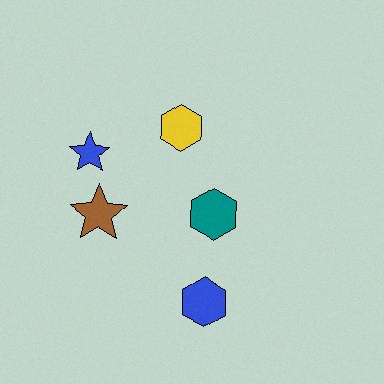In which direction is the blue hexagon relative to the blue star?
The blue hexagon is below the blue star.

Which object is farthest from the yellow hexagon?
The blue hexagon is farthest from the yellow hexagon.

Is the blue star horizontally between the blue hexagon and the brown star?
No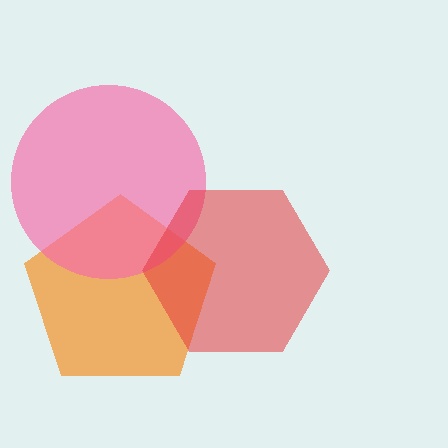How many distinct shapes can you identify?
There are 3 distinct shapes: an orange pentagon, a pink circle, a red hexagon.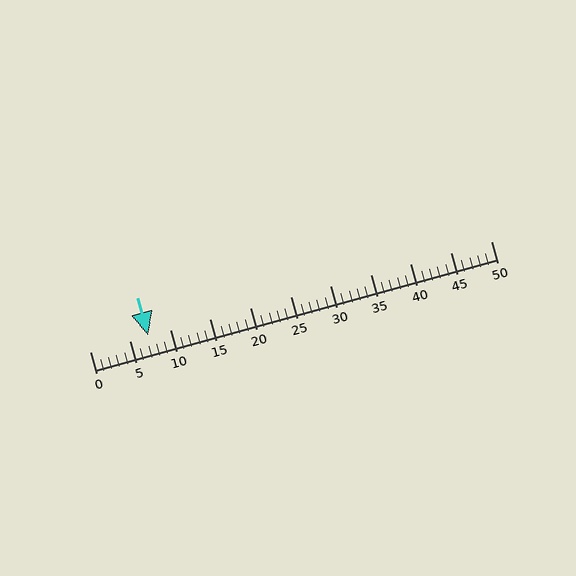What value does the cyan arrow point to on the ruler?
The cyan arrow points to approximately 7.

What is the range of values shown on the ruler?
The ruler shows values from 0 to 50.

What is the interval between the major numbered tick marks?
The major tick marks are spaced 5 units apart.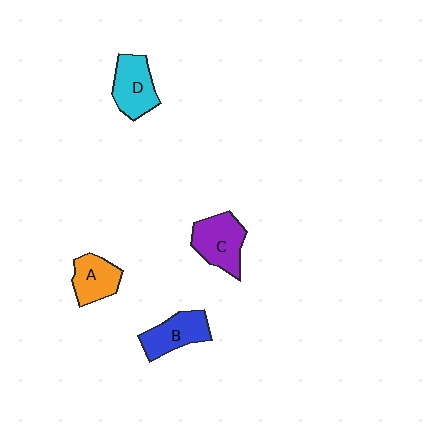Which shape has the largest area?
Shape C (purple).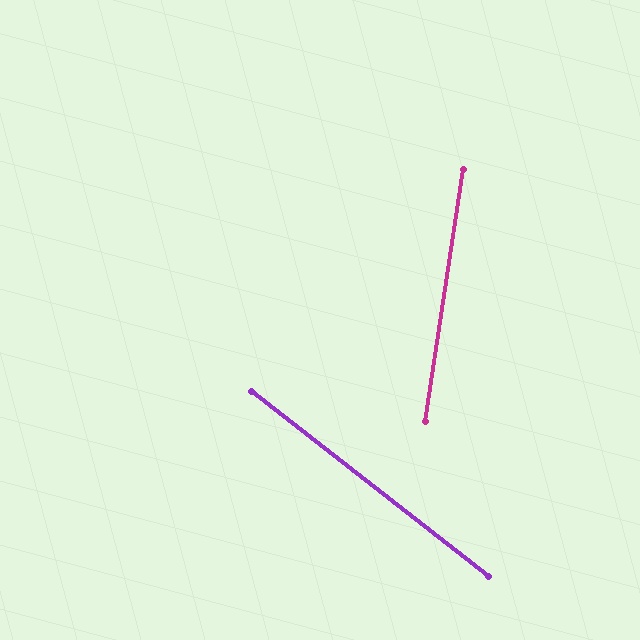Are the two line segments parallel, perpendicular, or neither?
Neither parallel nor perpendicular — they differ by about 61°.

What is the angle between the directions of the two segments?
Approximately 61 degrees.